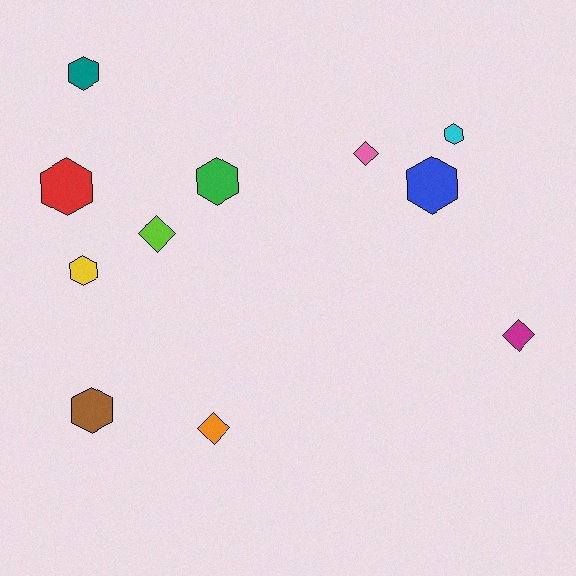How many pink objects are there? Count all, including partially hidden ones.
There is 1 pink object.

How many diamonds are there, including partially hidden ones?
There are 4 diamonds.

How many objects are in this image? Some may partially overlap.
There are 11 objects.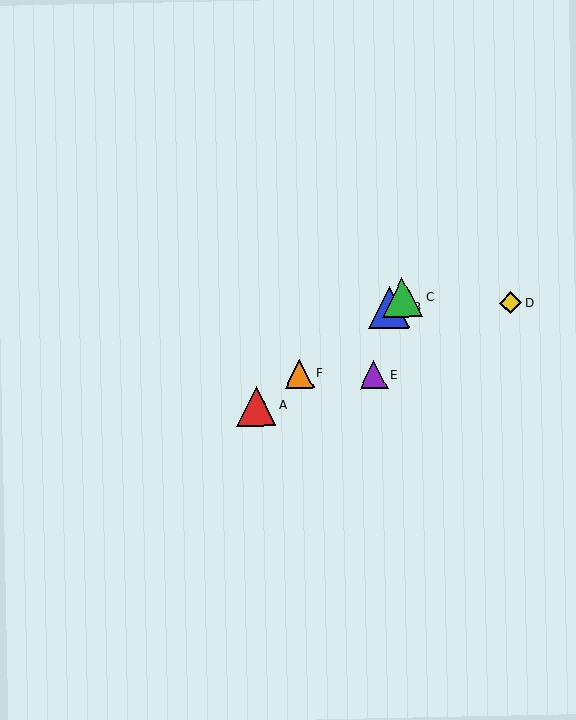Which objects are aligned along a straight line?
Objects A, B, C, F are aligned along a straight line.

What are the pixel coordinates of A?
Object A is at (256, 406).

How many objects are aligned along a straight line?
4 objects (A, B, C, F) are aligned along a straight line.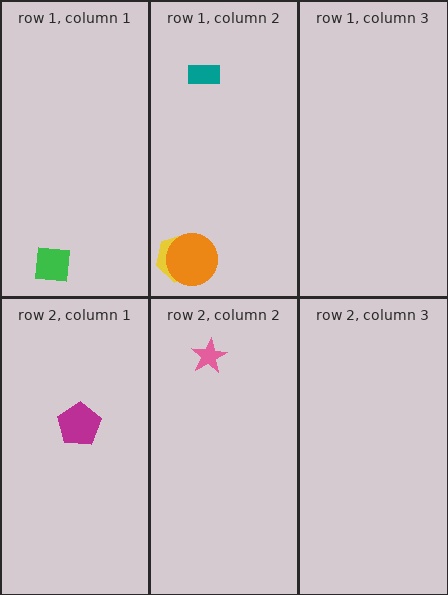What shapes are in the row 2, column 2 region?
The pink star.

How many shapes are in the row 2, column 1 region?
1.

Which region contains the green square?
The row 1, column 1 region.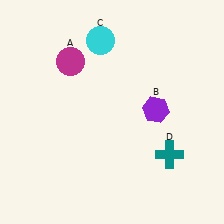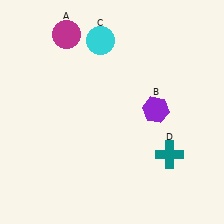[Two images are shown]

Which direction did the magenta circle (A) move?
The magenta circle (A) moved up.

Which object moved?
The magenta circle (A) moved up.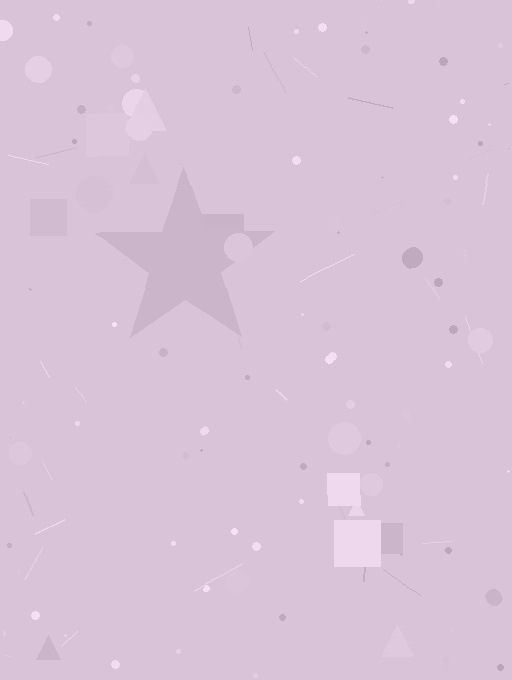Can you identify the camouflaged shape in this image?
The camouflaged shape is a star.